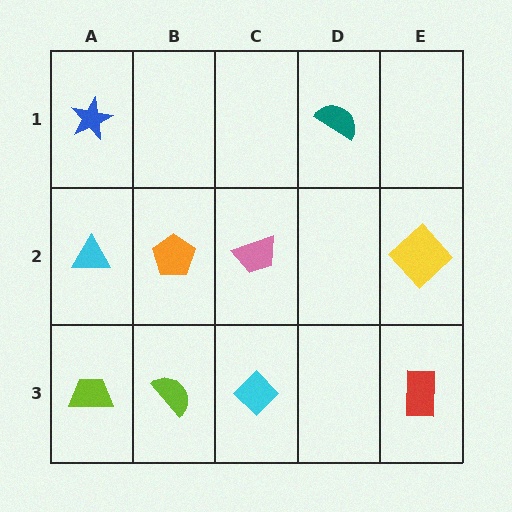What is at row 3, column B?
A lime semicircle.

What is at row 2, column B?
An orange pentagon.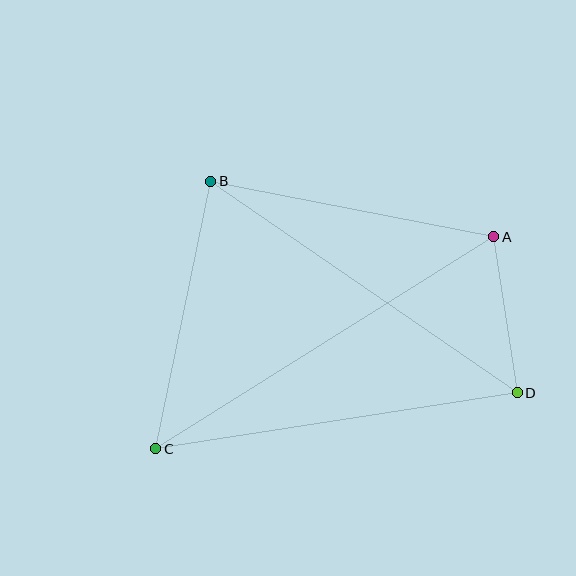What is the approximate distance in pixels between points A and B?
The distance between A and B is approximately 288 pixels.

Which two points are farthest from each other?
Points A and C are farthest from each other.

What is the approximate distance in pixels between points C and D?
The distance between C and D is approximately 365 pixels.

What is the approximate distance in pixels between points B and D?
The distance between B and D is approximately 372 pixels.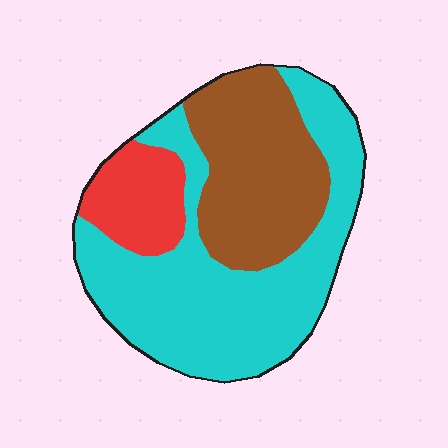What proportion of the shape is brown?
Brown takes up about one third (1/3) of the shape.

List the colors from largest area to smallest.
From largest to smallest: cyan, brown, red.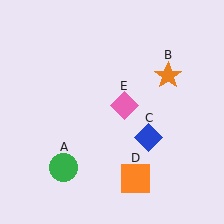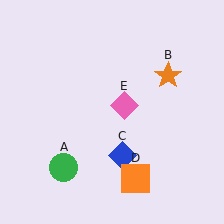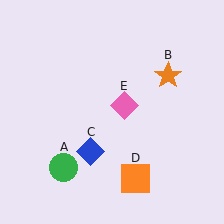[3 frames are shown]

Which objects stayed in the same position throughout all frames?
Green circle (object A) and orange star (object B) and orange square (object D) and pink diamond (object E) remained stationary.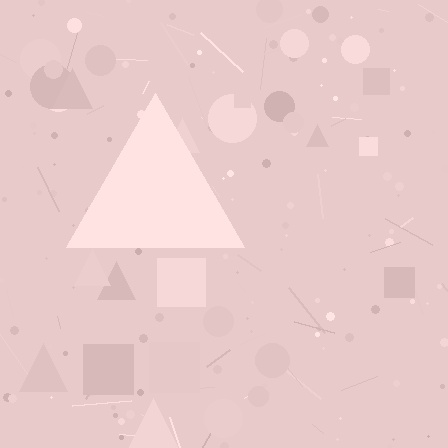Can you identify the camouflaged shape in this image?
The camouflaged shape is a triangle.